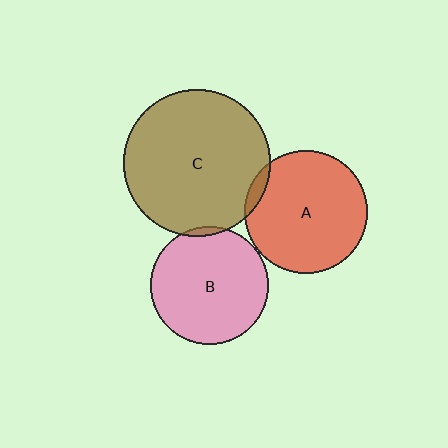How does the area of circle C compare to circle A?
Approximately 1.4 times.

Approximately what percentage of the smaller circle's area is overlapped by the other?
Approximately 5%.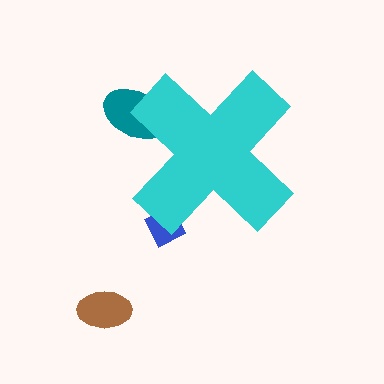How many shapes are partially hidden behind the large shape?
2 shapes are partially hidden.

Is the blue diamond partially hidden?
Yes, the blue diamond is partially hidden behind the cyan cross.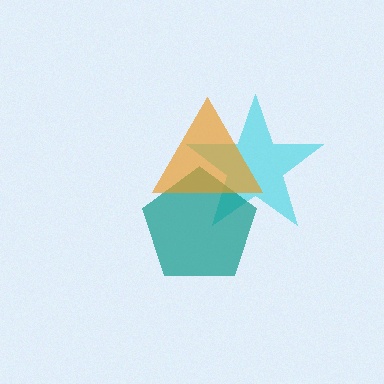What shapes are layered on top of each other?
The layered shapes are: a cyan star, a teal pentagon, an orange triangle.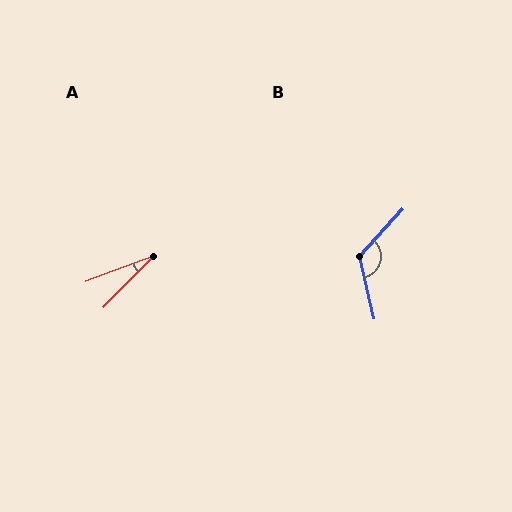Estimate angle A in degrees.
Approximately 25 degrees.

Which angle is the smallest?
A, at approximately 25 degrees.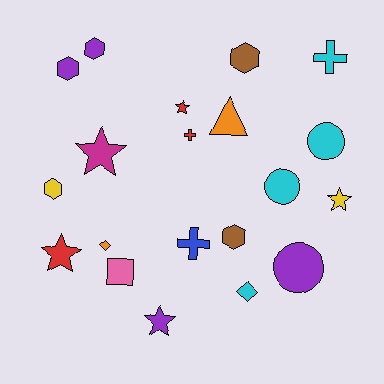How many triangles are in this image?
There is 1 triangle.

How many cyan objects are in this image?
There are 4 cyan objects.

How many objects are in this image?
There are 20 objects.